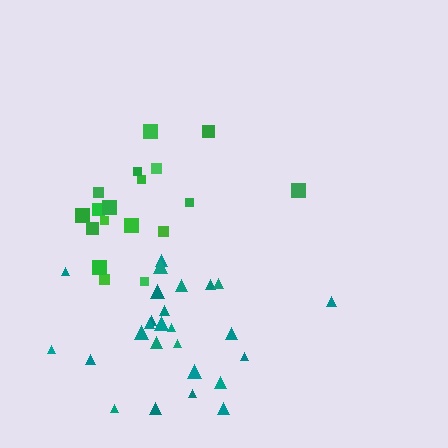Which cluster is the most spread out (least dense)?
Green.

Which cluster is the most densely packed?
Teal.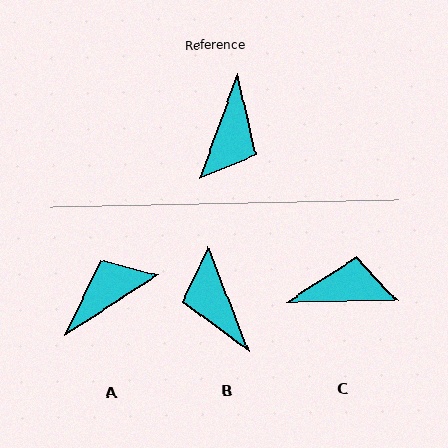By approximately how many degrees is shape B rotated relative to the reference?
Approximately 138 degrees clockwise.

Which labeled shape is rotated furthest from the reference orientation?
A, about 142 degrees away.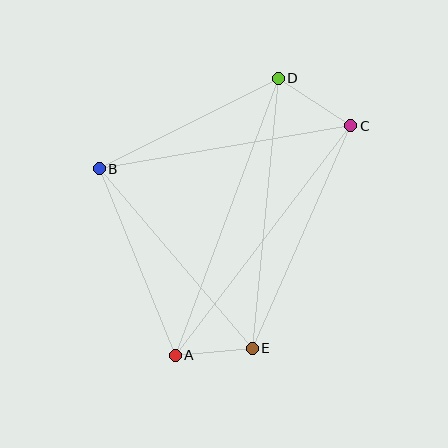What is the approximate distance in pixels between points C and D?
The distance between C and D is approximately 87 pixels.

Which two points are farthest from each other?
Points A and D are farthest from each other.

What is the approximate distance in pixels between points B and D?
The distance between B and D is approximately 201 pixels.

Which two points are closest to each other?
Points A and E are closest to each other.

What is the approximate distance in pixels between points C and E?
The distance between C and E is approximately 243 pixels.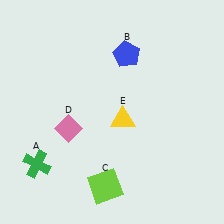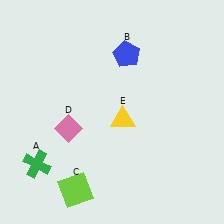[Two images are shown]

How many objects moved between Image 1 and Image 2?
1 object moved between the two images.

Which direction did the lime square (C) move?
The lime square (C) moved left.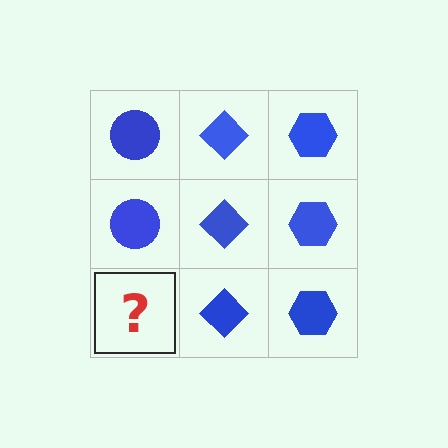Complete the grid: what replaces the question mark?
The question mark should be replaced with a blue circle.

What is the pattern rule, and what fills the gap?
The rule is that each column has a consistent shape. The gap should be filled with a blue circle.